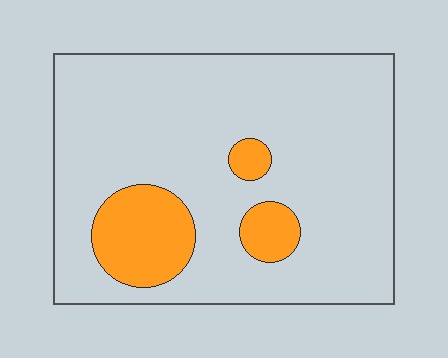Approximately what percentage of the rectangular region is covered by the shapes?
Approximately 15%.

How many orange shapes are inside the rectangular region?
3.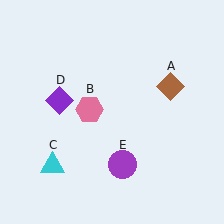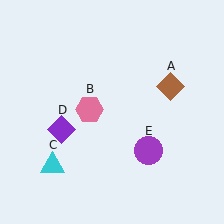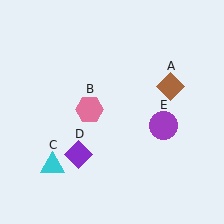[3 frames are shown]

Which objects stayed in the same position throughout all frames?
Brown diamond (object A) and pink hexagon (object B) and cyan triangle (object C) remained stationary.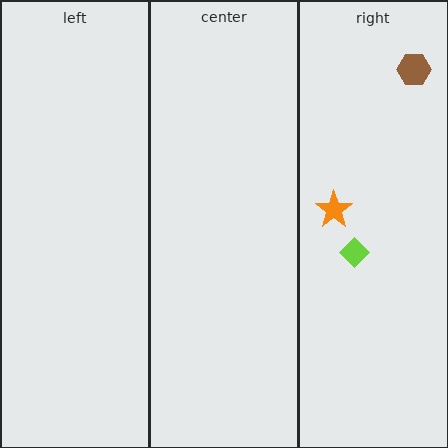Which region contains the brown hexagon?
The right region.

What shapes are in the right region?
The orange star, the brown hexagon, the lime diamond.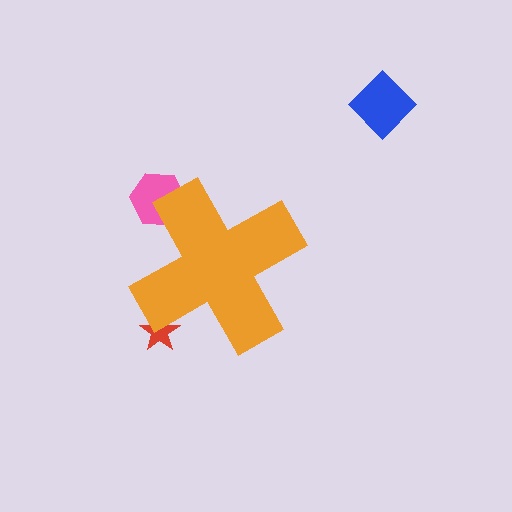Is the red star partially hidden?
Yes, the red star is partially hidden behind the orange cross.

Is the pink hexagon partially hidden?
Yes, the pink hexagon is partially hidden behind the orange cross.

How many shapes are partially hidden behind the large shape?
2 shapes are partially hidden.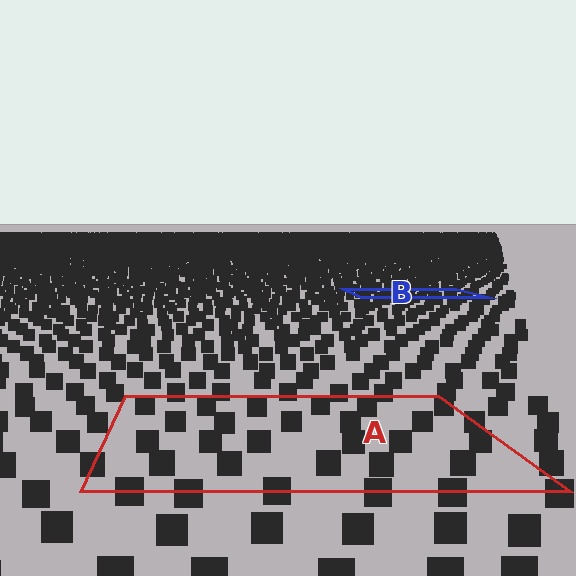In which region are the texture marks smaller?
The texture marks are smaller in region B, because it is farther away.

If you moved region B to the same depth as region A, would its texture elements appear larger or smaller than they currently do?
They would appear larger. At a closer depth, the same texture elements are projected at a bigger on-screen size.